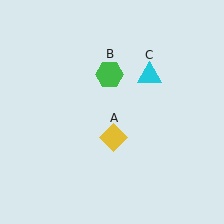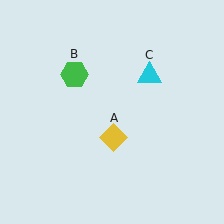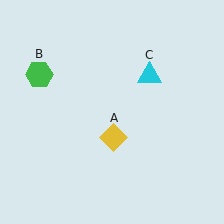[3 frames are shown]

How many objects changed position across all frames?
1 object changed position: green hexagon (object B).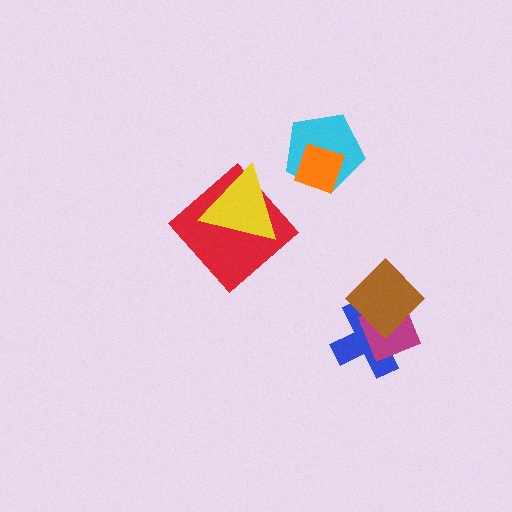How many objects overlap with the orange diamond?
1 object overlaps with the orange diamond.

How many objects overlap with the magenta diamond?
2 objects overlap with the magenta diamond.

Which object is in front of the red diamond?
The yellow triangle is in front of the red diamond.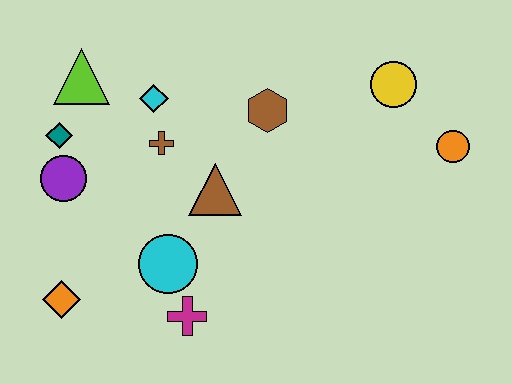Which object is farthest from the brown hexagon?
The orange diamond is farthest from the brown hexagon.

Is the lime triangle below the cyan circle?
No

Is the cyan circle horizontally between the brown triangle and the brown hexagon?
No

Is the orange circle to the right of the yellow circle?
Yes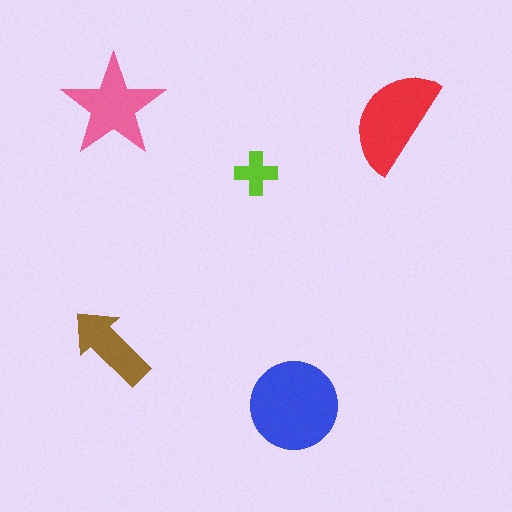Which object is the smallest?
The lime cross.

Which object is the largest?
The blue circle.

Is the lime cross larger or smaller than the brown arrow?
Smaller.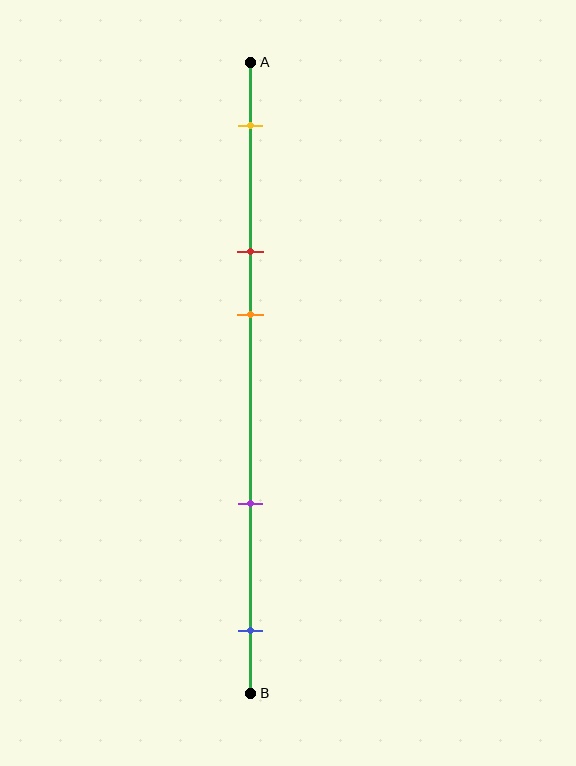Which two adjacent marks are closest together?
The red and orange marks are the closest adjacent pair.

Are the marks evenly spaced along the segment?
No, the marks are not evenly spaced.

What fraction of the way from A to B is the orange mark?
The orange mark is approximately 40% (0.4) of the way from A to B.